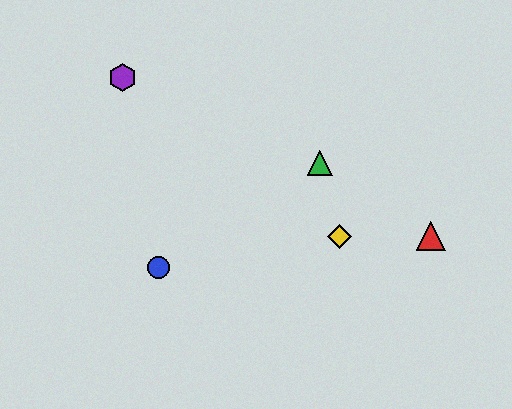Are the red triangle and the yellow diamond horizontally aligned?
Yes, both are at y≈236.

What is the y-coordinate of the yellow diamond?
The yellow diamond is at y≈236.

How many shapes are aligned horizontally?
2 shapes (the red triangle, the yellow diamond) are aligned horizontally.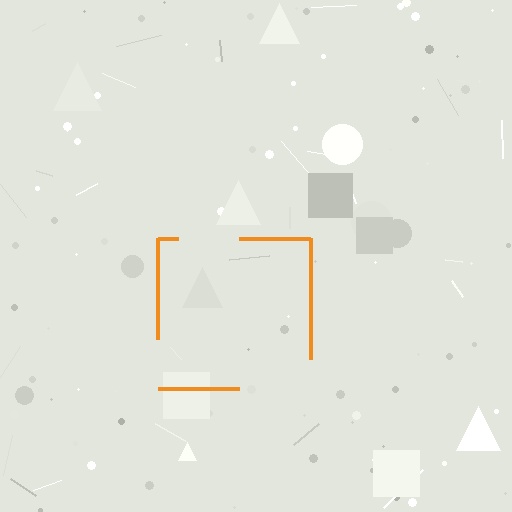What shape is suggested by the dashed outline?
The dashed outline suggests a square.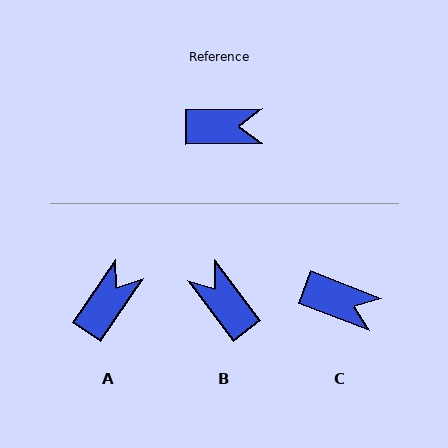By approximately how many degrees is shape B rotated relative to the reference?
Approximately 127 degrees counter-clockwise.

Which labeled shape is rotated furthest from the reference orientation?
B, about 127 degrees away.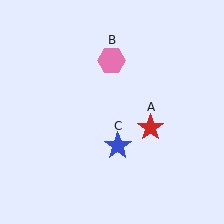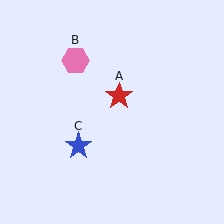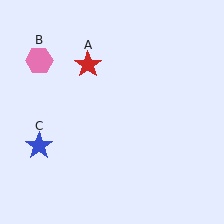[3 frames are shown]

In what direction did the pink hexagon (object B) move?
The pink hexagon (object B) moved left.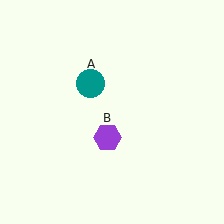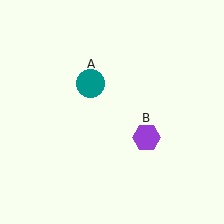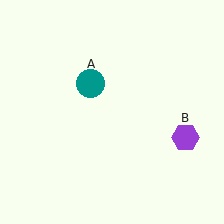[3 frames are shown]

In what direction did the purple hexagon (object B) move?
The purple hexagon (object B) moved right.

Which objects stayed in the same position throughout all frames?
Teal circle (object A) remained stationary.